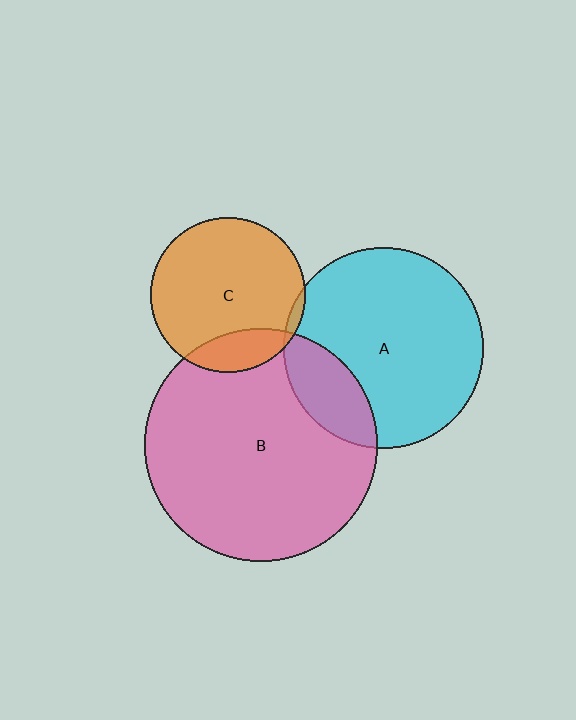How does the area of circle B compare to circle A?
Approximately 1.4 times.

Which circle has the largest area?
Circle B (pink).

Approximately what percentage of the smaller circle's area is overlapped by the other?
Approximately 20%.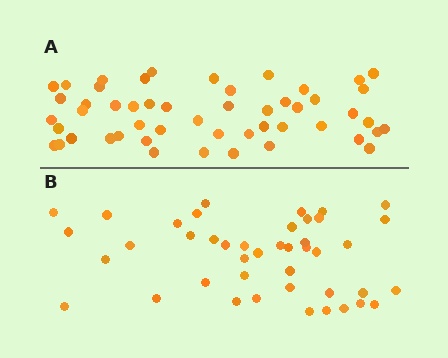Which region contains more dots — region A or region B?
Region A (the top region) has more dots.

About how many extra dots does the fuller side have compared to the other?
Region A has roughly 8 or so more dots than region B.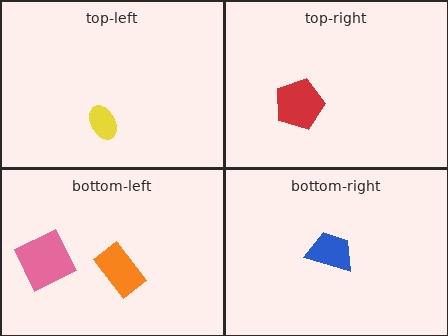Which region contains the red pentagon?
The top-right region.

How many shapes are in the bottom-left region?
2.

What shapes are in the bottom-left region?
The orange rectangle, the pink square.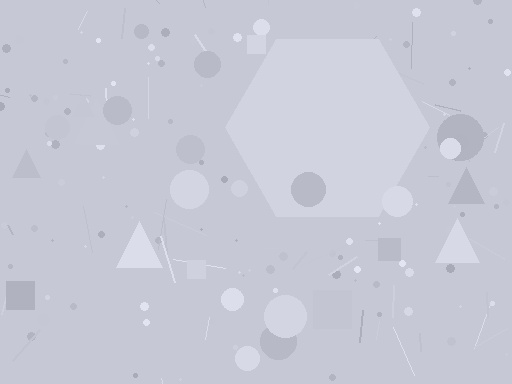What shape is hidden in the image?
A hexagon is hidden in the image.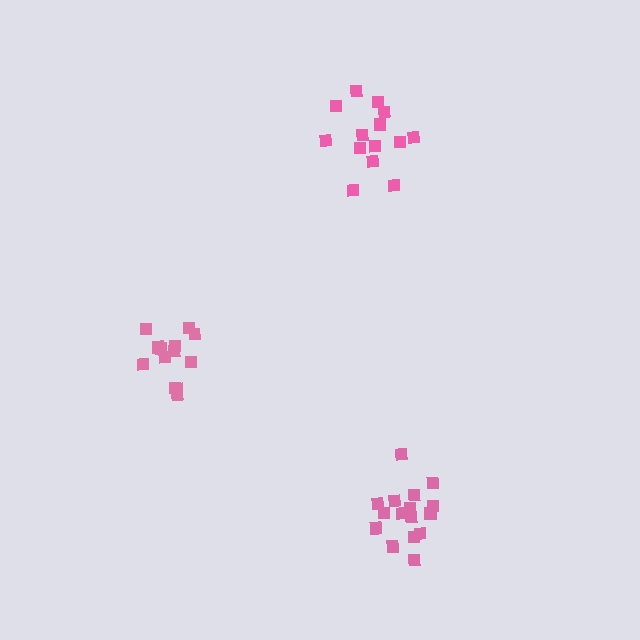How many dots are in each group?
Group 1: 16 dots, Group 2: 13 dots, Group 3: 14 dots (43 total).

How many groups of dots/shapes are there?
There are 3 groups.